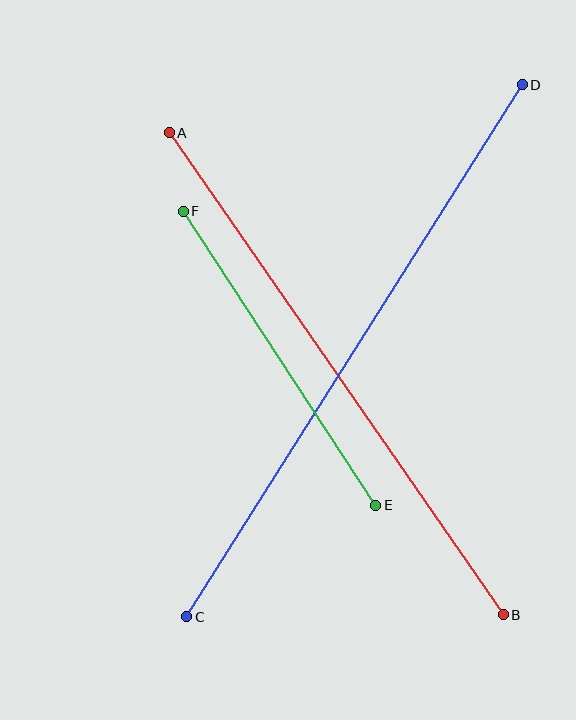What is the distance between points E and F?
The distance is approximately 352 pixels.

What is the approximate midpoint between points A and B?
The midpoint is at approximately (336, 374) pixels.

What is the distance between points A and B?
The distance is approximately 587 pixels.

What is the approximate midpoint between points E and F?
The midpoint is at approximately (279, 358) pixels.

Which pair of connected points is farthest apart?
Points C and D are farthest apart.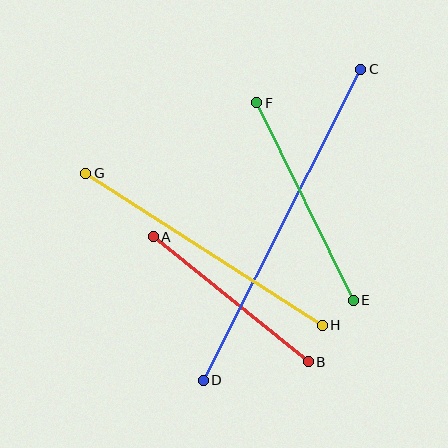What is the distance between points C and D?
The distance is approximately 349 pixels.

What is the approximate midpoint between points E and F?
The midpoint is at approximately (305, 201) pixels.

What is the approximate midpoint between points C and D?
The midpoint is at approximately (282, 225) pixels.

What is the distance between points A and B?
The distance is approximately 199 pixels.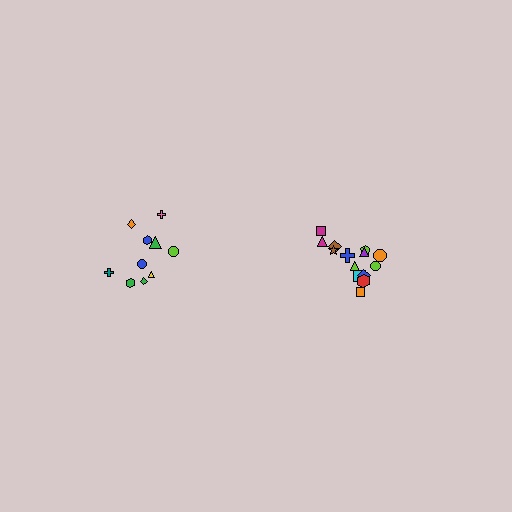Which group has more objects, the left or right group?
The right group.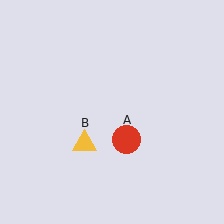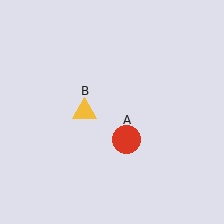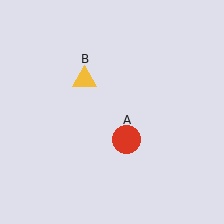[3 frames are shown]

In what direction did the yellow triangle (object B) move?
The yellow triangle (object B) moved up.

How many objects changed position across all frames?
1 object changed position: yellow triangle (object B).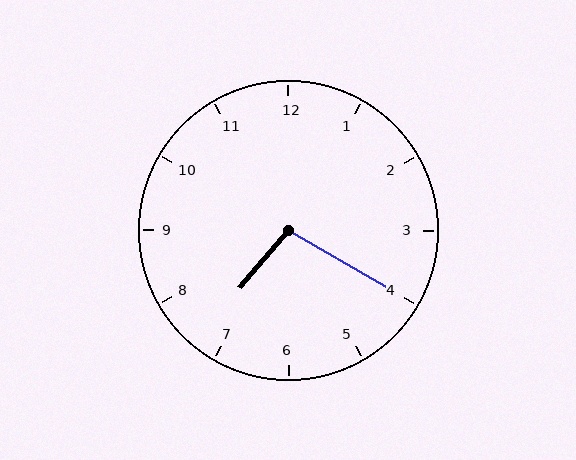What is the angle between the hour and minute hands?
Approximately 100 degrees.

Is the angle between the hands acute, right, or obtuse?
It is obtuse.